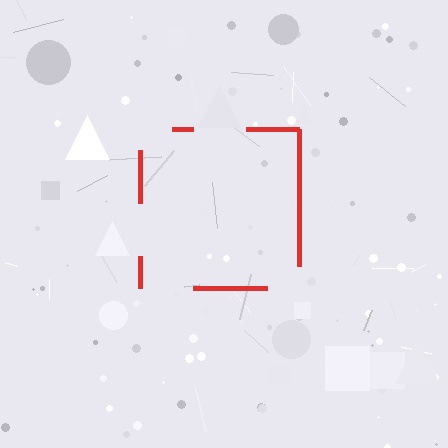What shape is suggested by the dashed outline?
The dashed outline suggests a square.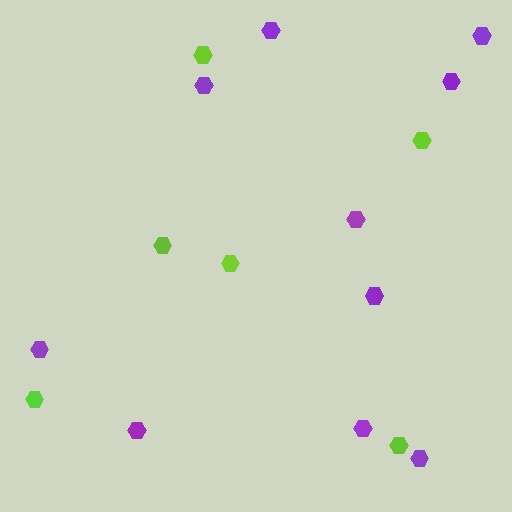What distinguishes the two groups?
There are 2 groups: one group of lime hexagons (6) and one group of purple hexagons (10).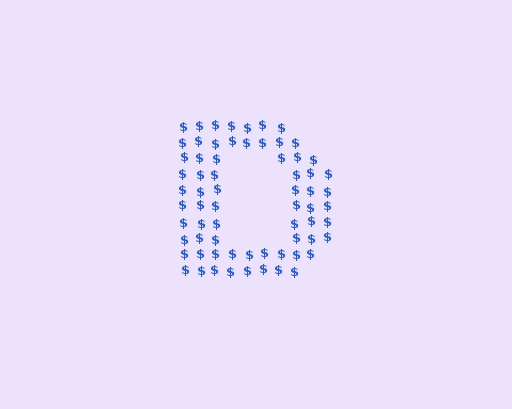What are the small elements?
The small elements are dollar signs.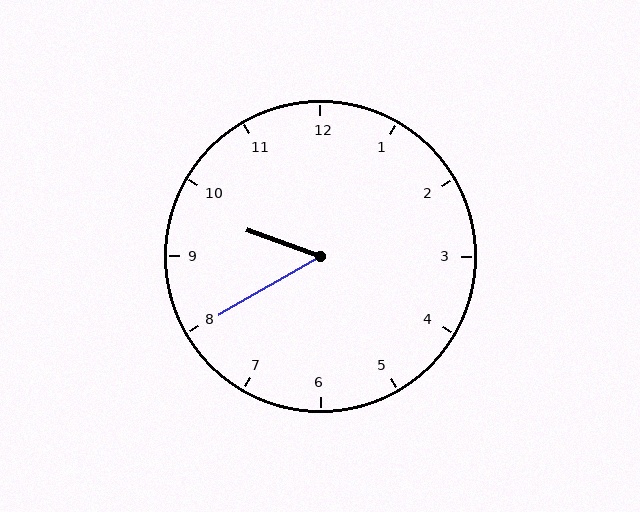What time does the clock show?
9:40.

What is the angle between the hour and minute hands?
Approximately 50 degrees.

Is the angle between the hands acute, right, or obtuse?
It is acute.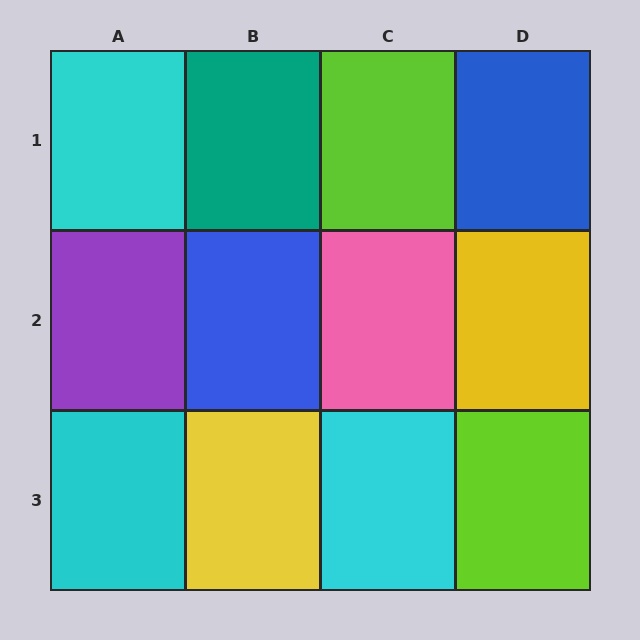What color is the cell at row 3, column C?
Cyan.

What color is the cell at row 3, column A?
Cyan.